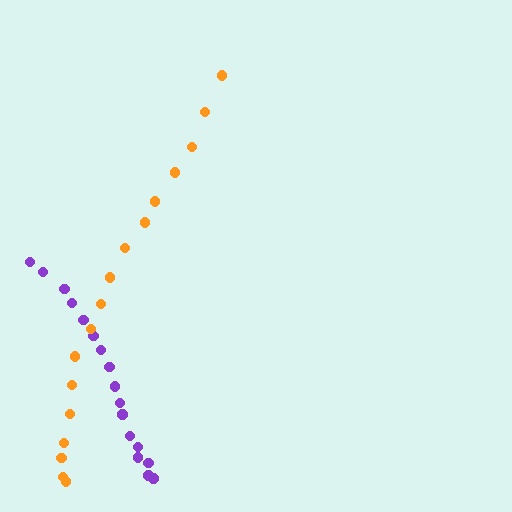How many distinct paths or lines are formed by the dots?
There are 2 distinct paths.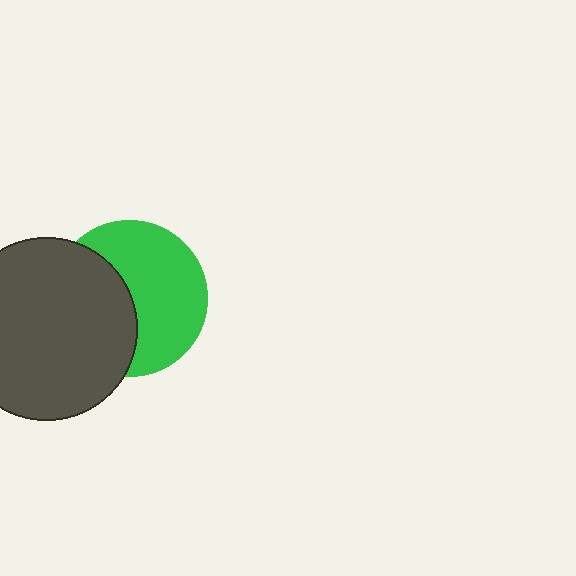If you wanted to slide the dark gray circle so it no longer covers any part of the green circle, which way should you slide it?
Slide it left — that is the most direct way to separate the two shapes.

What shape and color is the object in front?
The object in front is a dark gray circle.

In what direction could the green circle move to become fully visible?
The green circle could move right. That would shift it out from behind the dark gray circle entirely.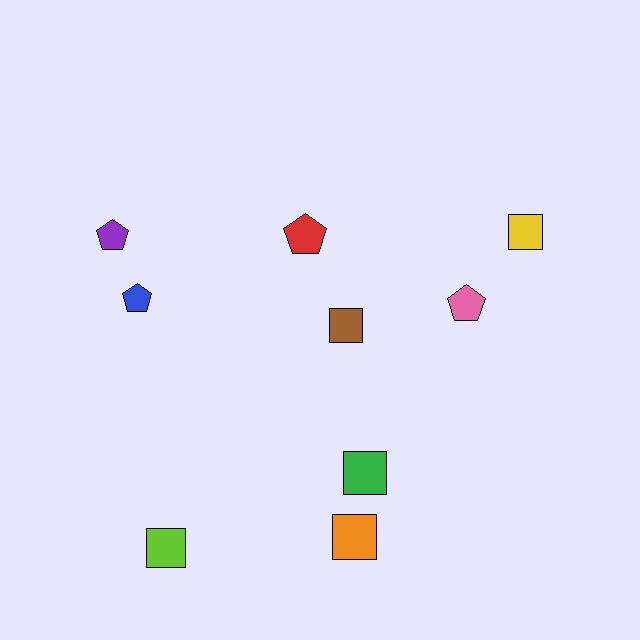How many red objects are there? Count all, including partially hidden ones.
There is 1 red object.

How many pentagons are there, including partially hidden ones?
There are 4 pentagons.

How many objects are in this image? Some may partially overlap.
There are 9 objects.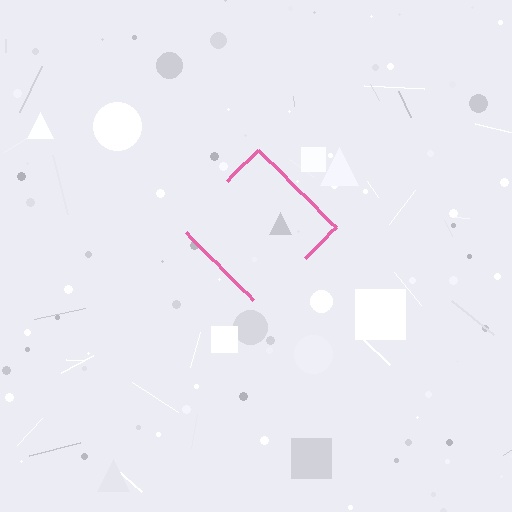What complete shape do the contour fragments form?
The contour fragments form a diamond.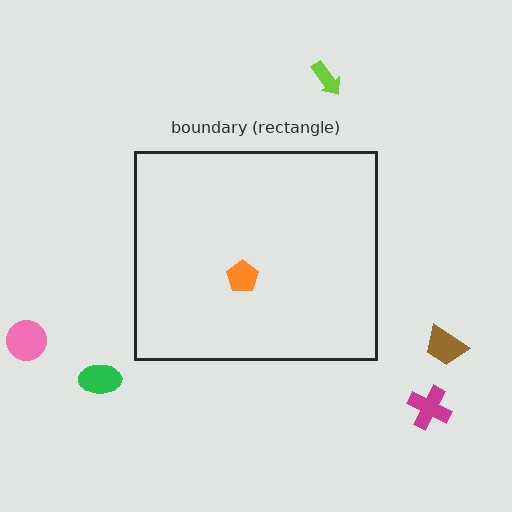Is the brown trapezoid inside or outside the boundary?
Outside.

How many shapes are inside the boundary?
1 inside, 5 outside.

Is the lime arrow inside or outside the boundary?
Outside.